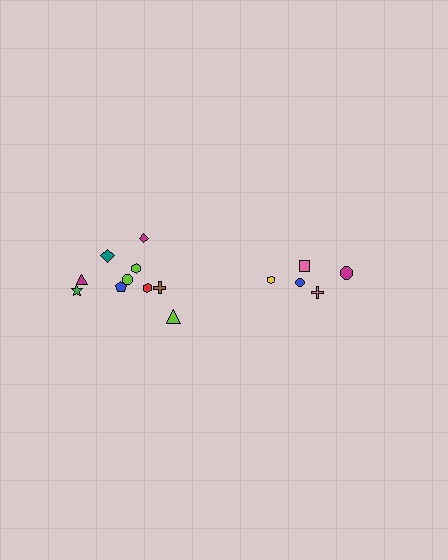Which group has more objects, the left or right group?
The left group.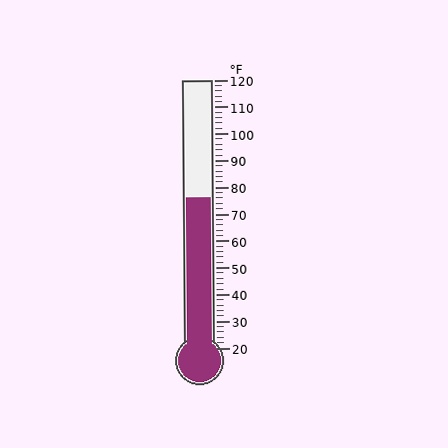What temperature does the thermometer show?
The thermometer shows approximately 76°F.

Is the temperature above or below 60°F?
The temperature is above 60°F.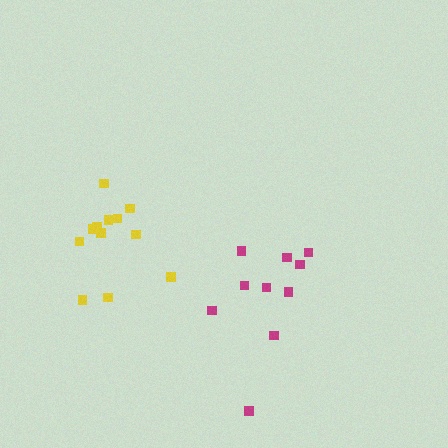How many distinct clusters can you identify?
There are 2 distinct clusters.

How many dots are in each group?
Group 1: 12 dots, Group 2: 10 dots (22 total).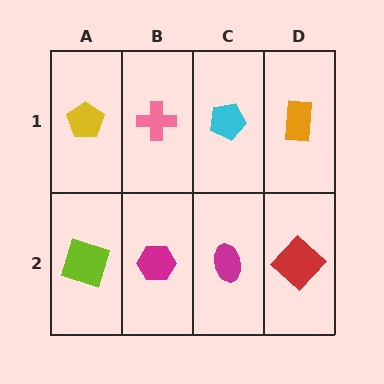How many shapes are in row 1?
4 shapes.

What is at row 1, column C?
A cyan pentagon.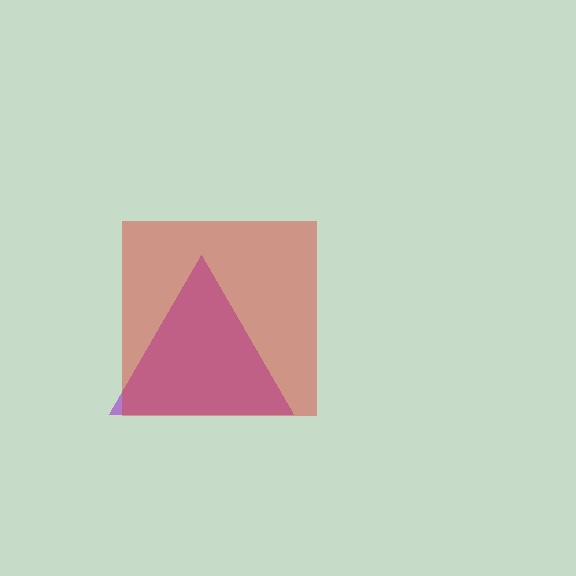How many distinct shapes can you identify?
There are 2 distinct shapes: a purple triangle, a red square.